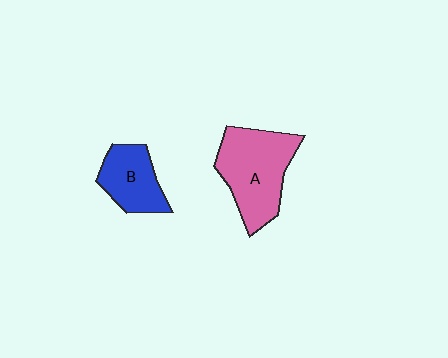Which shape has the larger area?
Shape A (pink).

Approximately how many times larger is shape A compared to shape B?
Approximately 1.6 times.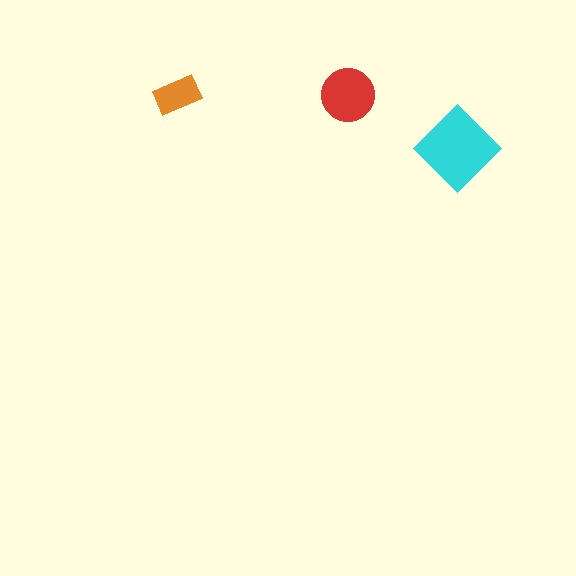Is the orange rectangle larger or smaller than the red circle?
Smaller.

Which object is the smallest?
The orange rectangle.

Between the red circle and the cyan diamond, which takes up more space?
The cyan diamond.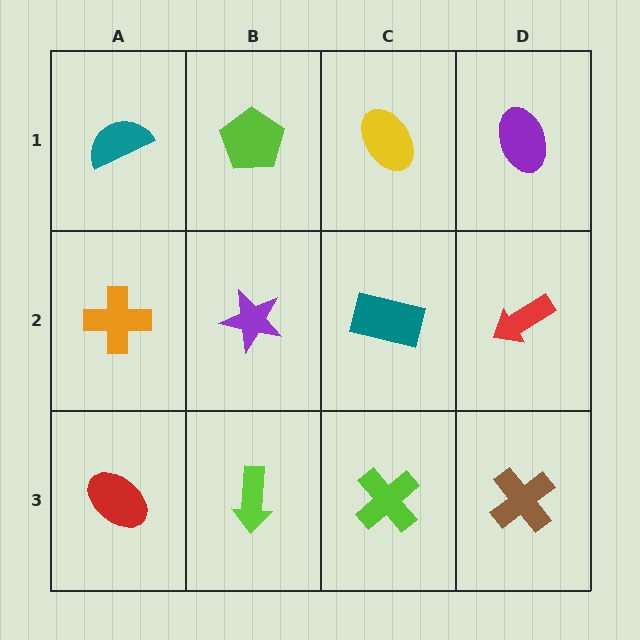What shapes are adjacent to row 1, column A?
An orange cross (row 2, column A), a lime pentagon (row 1, column B).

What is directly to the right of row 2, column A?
A purple star.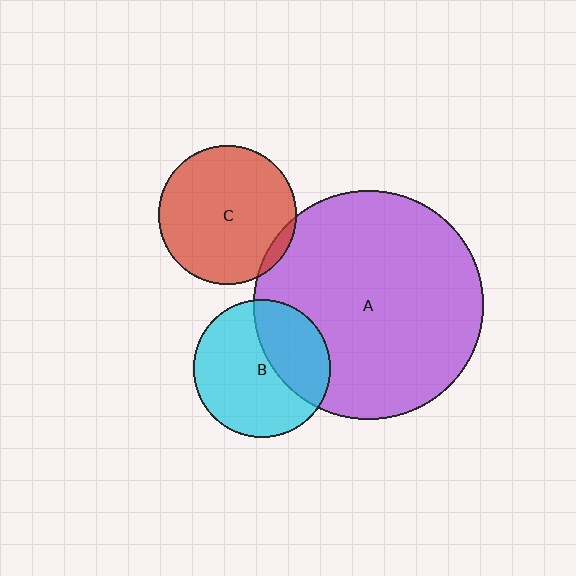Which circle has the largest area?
Circle A (purple).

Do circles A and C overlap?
Yes.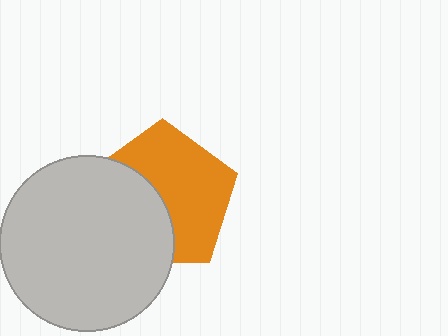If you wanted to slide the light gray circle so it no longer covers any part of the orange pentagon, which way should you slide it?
Slide it left — that is the most direct way to separate the two shapes.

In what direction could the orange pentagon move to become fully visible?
The orange pentagon could move right. That would shift it out from behind the light gray circle entirely.